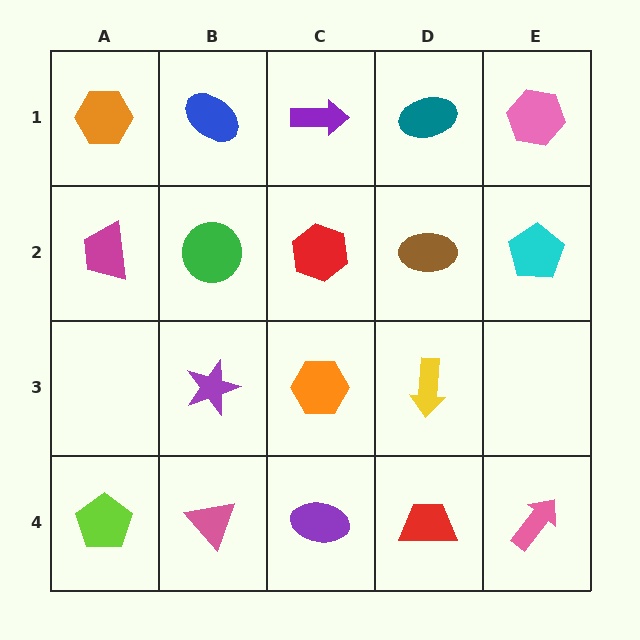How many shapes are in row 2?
5 shapes.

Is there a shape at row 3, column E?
No, that cell is empty.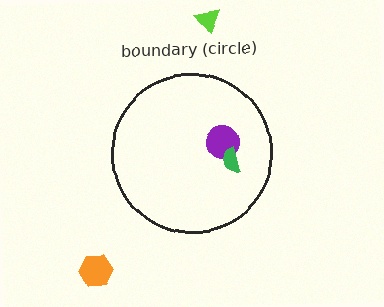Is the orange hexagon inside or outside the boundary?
Outside.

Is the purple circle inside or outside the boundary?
Inside.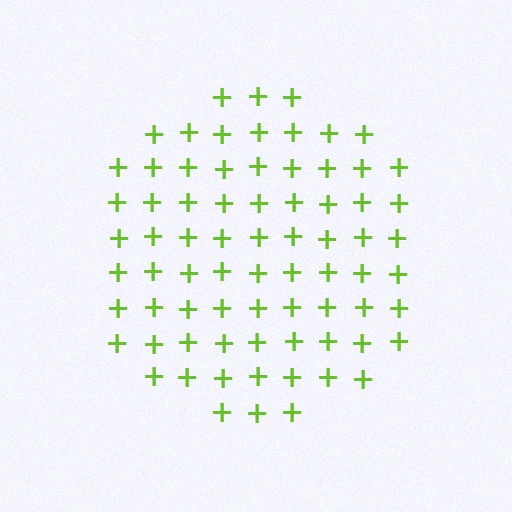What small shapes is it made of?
It is made of small plus signs.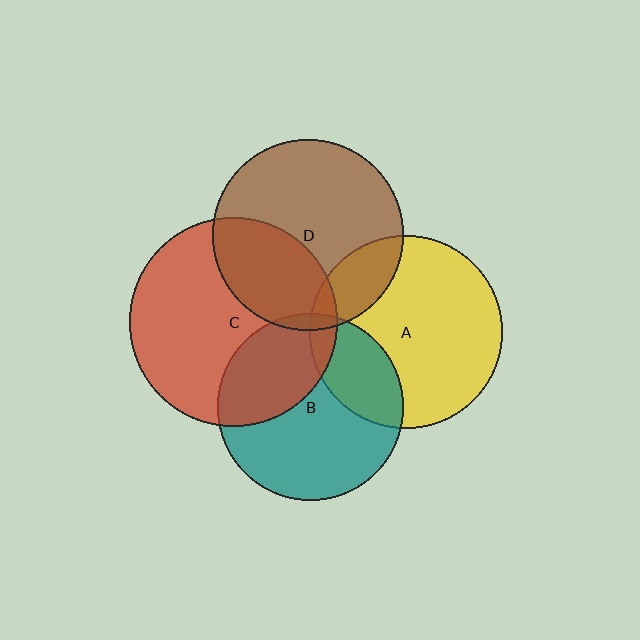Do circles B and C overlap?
Yes.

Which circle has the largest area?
Circle C (red).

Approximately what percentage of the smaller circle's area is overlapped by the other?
Approximately 35%.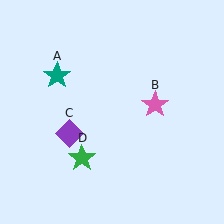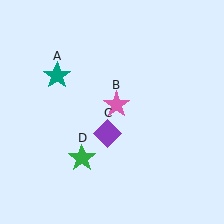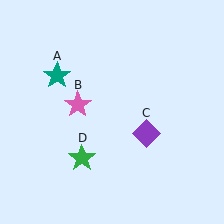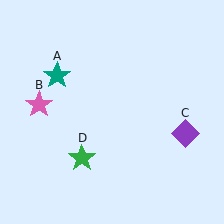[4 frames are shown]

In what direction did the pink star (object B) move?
The pink star (object B) moved left.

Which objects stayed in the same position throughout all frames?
Teal star (object A) and green star (object D) remained stationary.